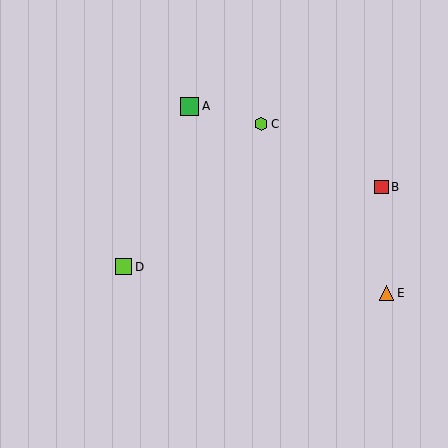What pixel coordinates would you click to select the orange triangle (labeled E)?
Click at (387, 293) to select the orange triangle E.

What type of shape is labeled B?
Shape B is a red square.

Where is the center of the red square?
The center of the red square is at (381, 187).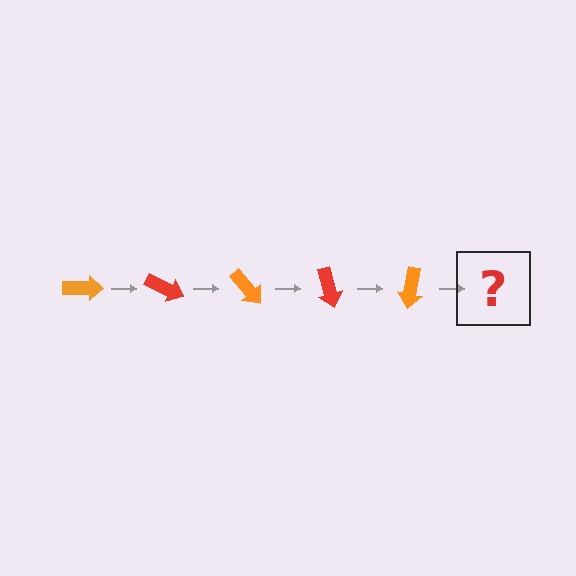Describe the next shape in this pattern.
It should be a red arrow, rotated 125 degrees from the start.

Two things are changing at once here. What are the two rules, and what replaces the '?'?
The two rules are that it rotates 25 degrees each step and the color cycles through orange and red. The '?' should be a red arrow, rotated 125 degrees from the start.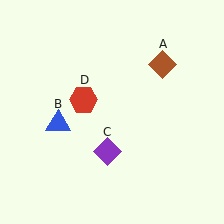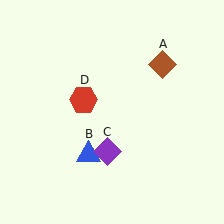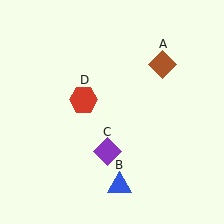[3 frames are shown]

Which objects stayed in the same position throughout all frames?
Brown diamond (object A) and purple diamond (object C) and red hexagon (object D) remained stationary.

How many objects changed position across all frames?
1 object changed position: blue triangle (object B).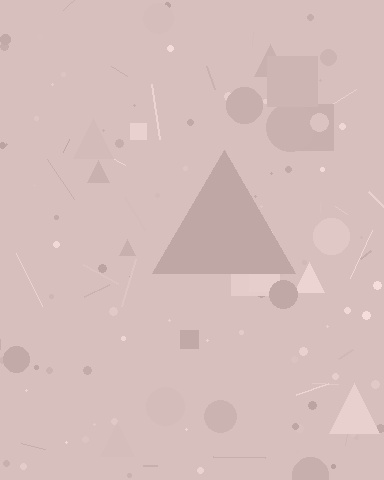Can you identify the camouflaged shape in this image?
The camouflaged shape is a triangle.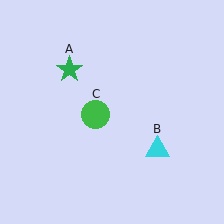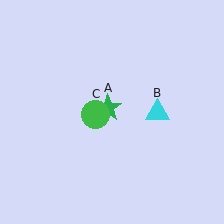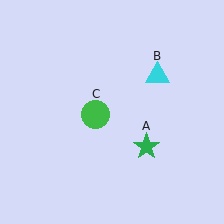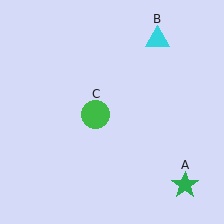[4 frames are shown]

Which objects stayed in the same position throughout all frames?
Green circle (object C) remained stationary.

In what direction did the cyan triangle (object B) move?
The cyan triangle (object B) moved up.